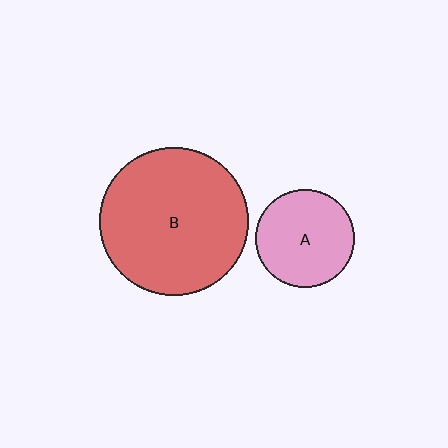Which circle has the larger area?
Circle B (red).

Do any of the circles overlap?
No, none of the circles overlap.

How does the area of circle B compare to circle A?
Approximately 2.3 times.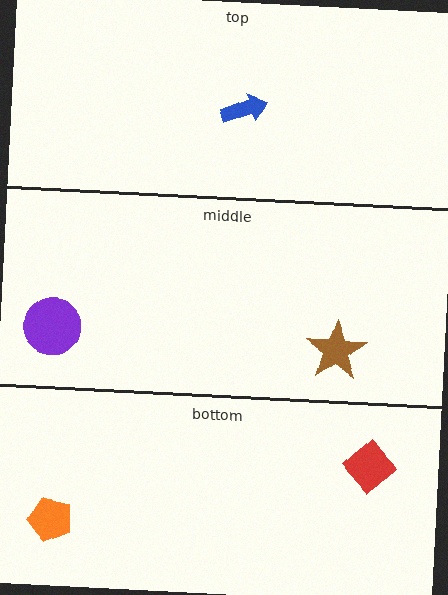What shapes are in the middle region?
The brown star, the purple circle.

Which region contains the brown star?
The middle region.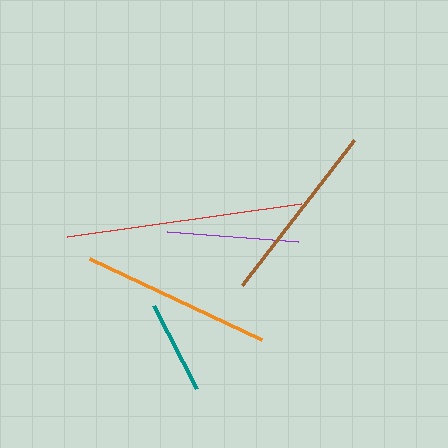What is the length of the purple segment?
The purple segment is approximately 131 pixels long.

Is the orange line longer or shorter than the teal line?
The orange line is longer than the teal line.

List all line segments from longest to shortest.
From longest to shortest: red, orange, brown, purple, teal.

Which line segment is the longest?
The red line is the longest at approximately 236 pixels.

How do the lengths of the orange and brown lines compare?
The orange and brown lines are approximately the same length.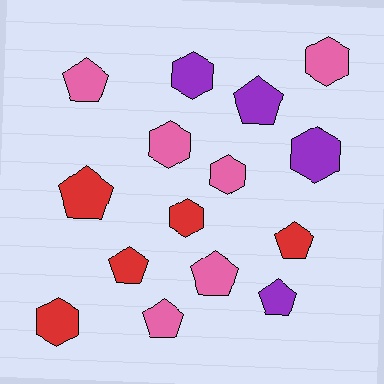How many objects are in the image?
There are 15 objects.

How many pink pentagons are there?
There are 3 pink pentagons.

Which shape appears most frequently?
Pentagon, with 8 objects.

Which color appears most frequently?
Pink, with 6 objects.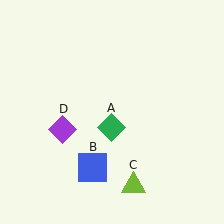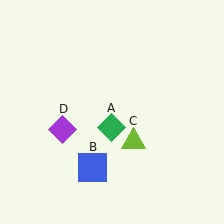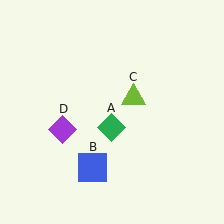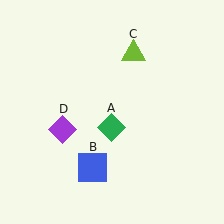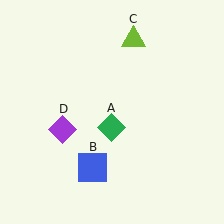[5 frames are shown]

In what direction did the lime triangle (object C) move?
The lime triangle (object C) moved up.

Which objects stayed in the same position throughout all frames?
Green diamond (object A) and blue square (object B) and purple diamond (object D) remained stationary.